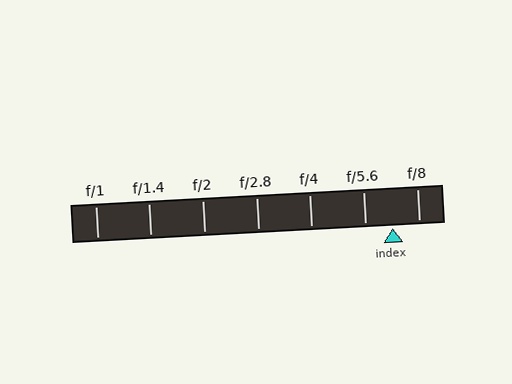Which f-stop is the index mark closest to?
The index mark is closest to f/8.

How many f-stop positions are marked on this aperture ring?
There are 7 f-stop positions marked.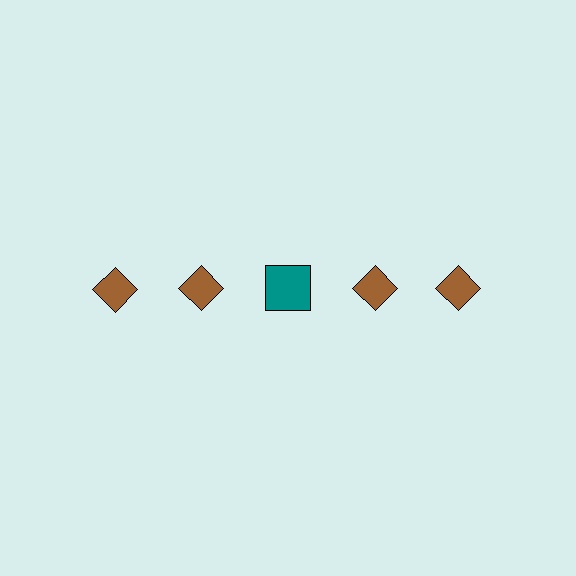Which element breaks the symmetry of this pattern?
The teal square in the top row, center column breaks the symmetry. All other shapes are brown diamonds.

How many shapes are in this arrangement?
There are 5 shapes arranged in a grid pattern.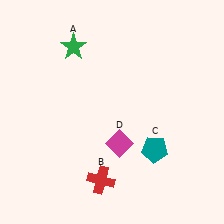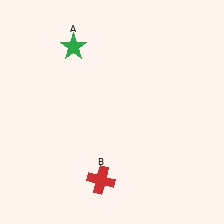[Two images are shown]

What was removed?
The teal pentagon (C), the magenta diamond (D) were removed in Image 2.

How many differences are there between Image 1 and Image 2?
There are 2 differences between the two images.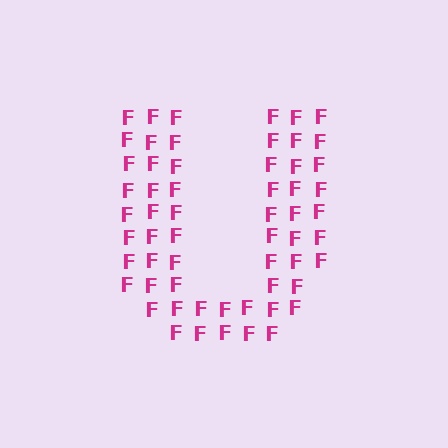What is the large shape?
The large shape is the letter U.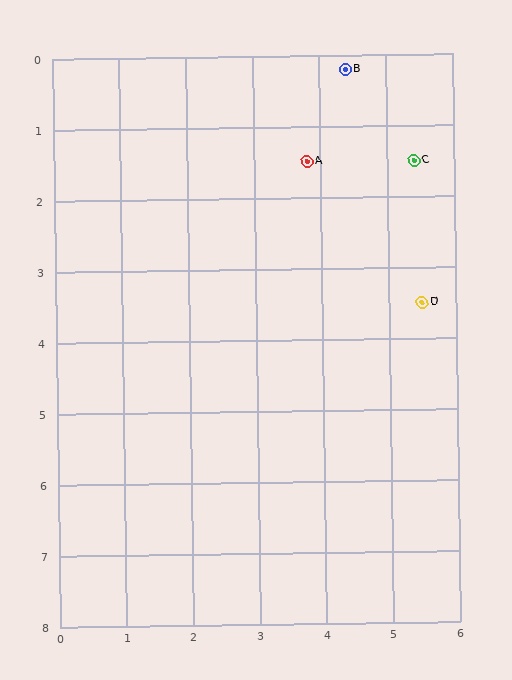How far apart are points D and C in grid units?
Points D and C are about 2.0 grid units apart.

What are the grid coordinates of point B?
Point B is at approximately (4.4, 0.2).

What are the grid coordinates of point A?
Point A is at approximately (3.8, 1.5).